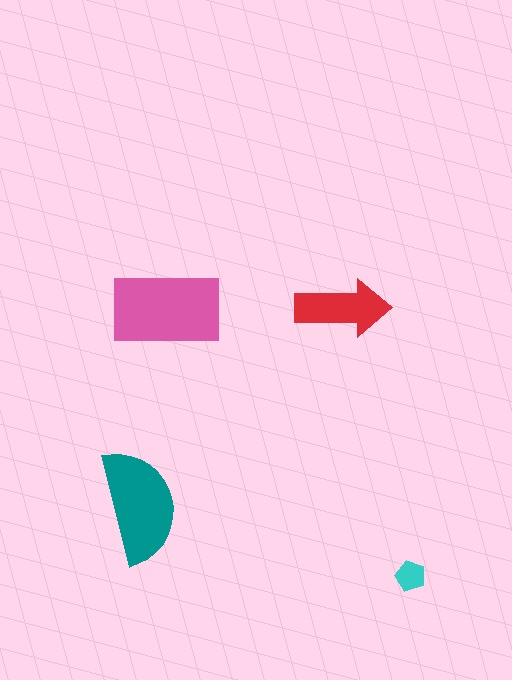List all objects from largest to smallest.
The pink rectangle, the teal semicircle, the red arrow, the cyan pentagon.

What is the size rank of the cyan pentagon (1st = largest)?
4th.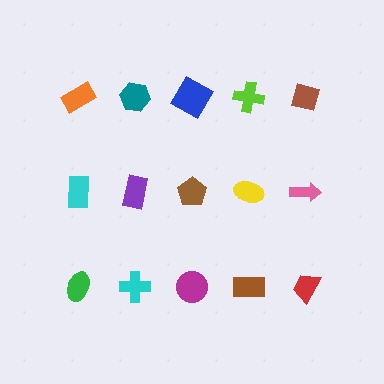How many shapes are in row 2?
5 shapes.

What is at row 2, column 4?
A yellow ellipse.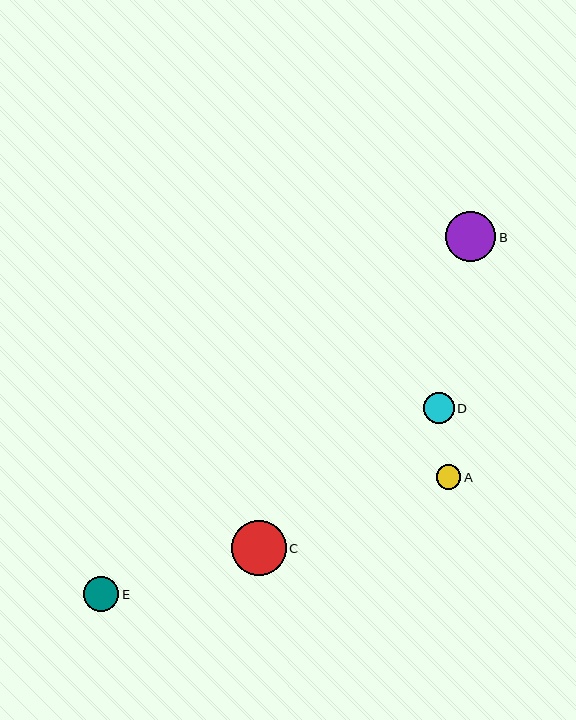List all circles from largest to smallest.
From largest to smallest: C, B, E, D, A.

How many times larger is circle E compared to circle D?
Circle E is approximately 1.1 times the size of circle D.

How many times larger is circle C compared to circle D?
Circle C is approximately 1.8 times the size of circle D.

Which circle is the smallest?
Circle A is the smallest with a size of approximately 24 pixels.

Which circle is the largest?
Circle C is the largest with a size of approximately 55 pixels.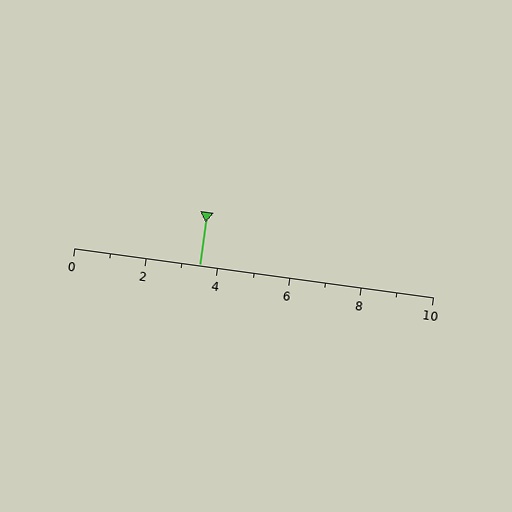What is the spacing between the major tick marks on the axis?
The major ticks are spaced 2 apart.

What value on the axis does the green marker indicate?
The marker indicates approximately 3.5.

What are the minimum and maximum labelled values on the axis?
The axis runs from 0 to 10.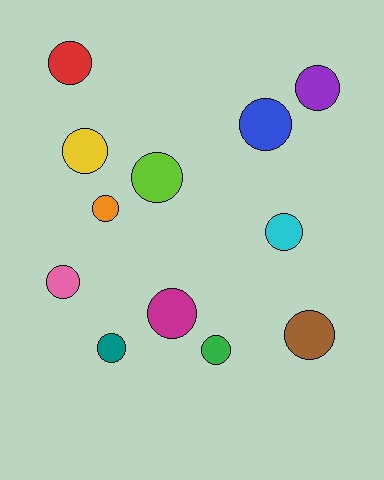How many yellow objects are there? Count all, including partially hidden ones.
There is 1 yellow object.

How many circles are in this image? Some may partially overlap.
There are 12 circles.